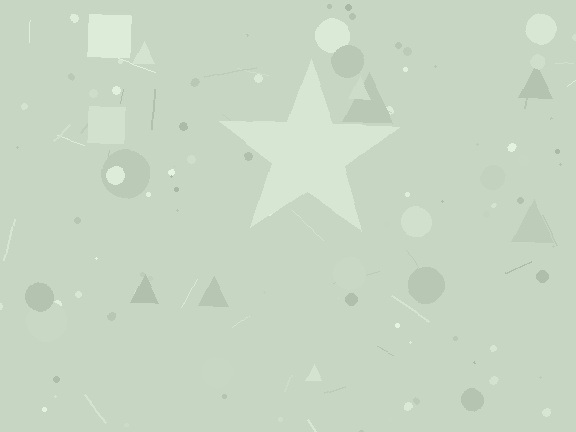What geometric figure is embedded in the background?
A star is embedded in the background.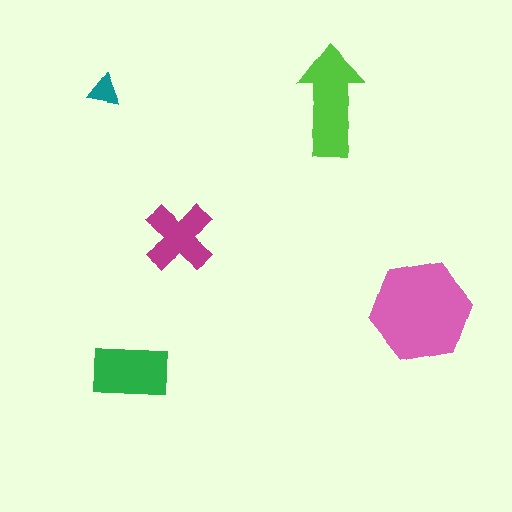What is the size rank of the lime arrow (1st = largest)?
2nd.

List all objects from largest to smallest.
The pink hexagon, the lime arrow, the green rectangle, the magenta cross, the teal triangle.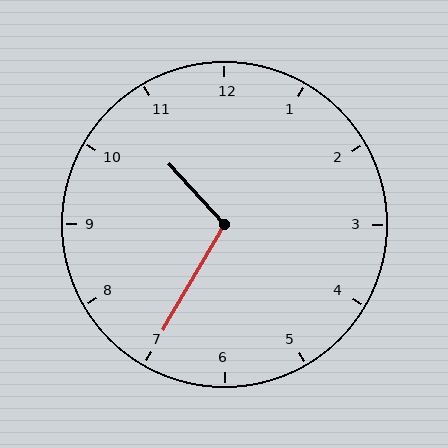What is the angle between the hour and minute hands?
Approximately 108 degrees.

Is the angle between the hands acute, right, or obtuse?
It is obtuse.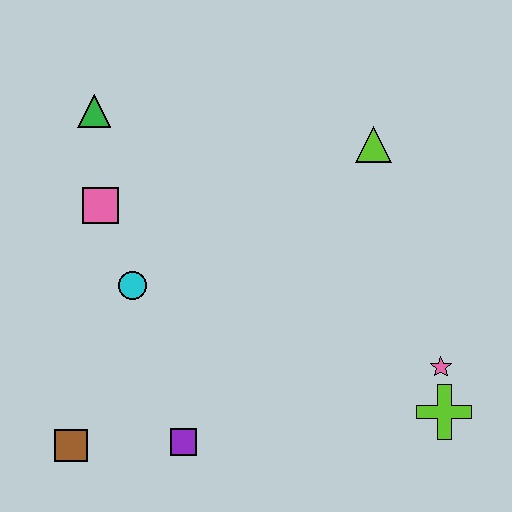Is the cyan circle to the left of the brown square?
No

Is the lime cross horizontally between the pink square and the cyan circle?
No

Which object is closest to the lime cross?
The pink star is closest to the lime cross.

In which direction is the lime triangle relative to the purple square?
The lime triangle is above the purple square.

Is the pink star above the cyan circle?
No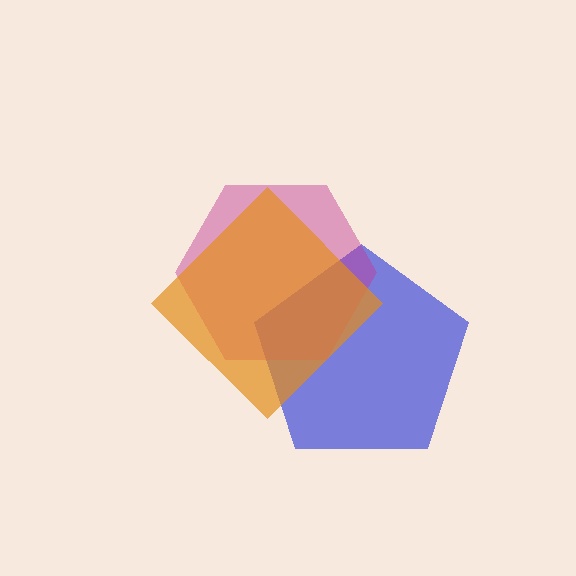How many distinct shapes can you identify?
There are 3 distinct shapes: a blue pentagon, a magenta hexagon, an orange diamond.